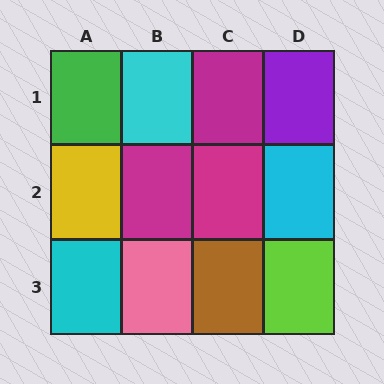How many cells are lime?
1 cell is lime.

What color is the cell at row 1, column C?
Magenta.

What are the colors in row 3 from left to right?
Cyan, pink, brown, lime.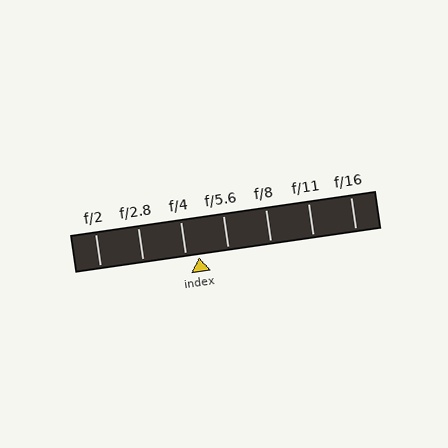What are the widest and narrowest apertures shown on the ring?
The widest aperture shown is f/2 and the narrowest is f/16.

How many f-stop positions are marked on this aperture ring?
There are 7 f-stop positions marked.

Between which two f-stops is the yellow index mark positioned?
The index mark is between f/4 and f/5.6.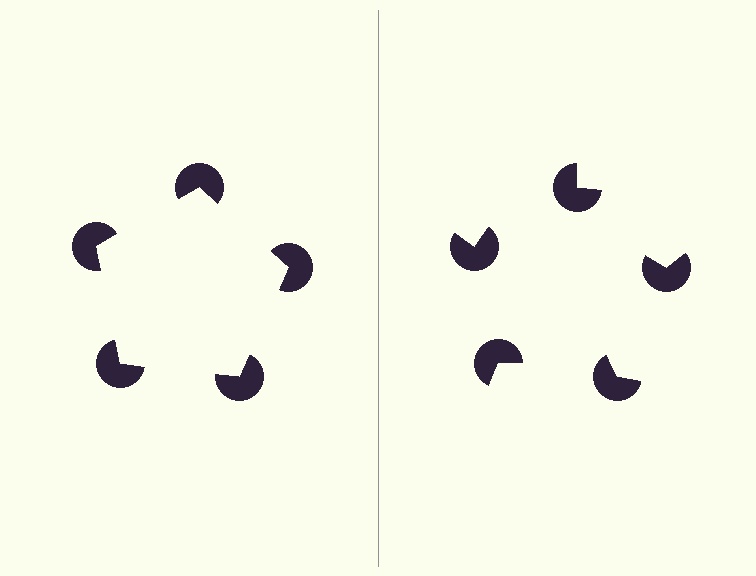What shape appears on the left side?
An illusory pentagon.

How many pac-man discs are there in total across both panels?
10 — 5 on each side.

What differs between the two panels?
The pac-man discs are positioned identically on both sides; only the wedge orientations differ. On the left they align to a pentagon; on the right they are misaligned.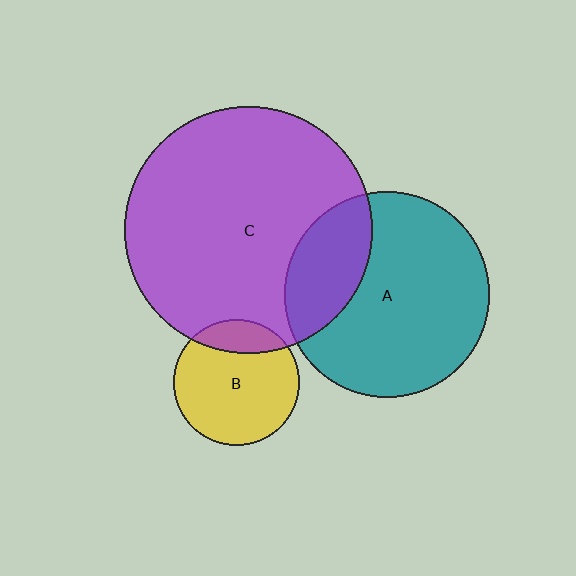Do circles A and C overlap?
Yes.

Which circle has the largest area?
Circle C (purple).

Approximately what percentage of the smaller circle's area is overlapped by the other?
Approximately 25%.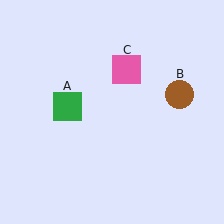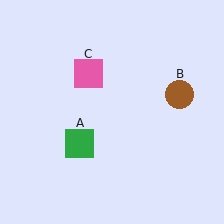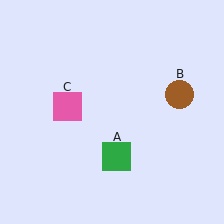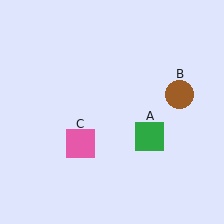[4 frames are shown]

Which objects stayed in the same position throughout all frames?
Brown circle (object B) remained stationary.